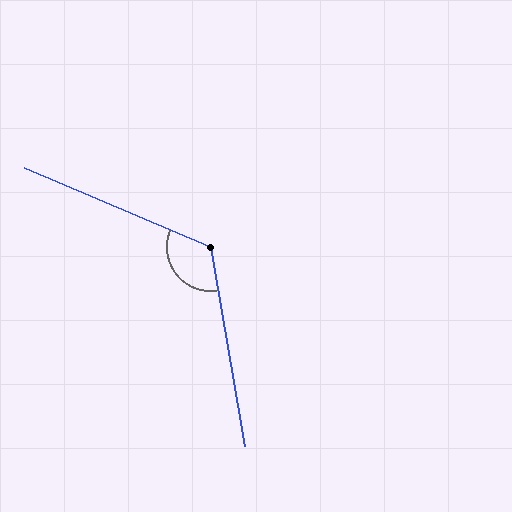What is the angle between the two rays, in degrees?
Approximately 122 degrees.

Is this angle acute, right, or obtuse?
It is obtuse.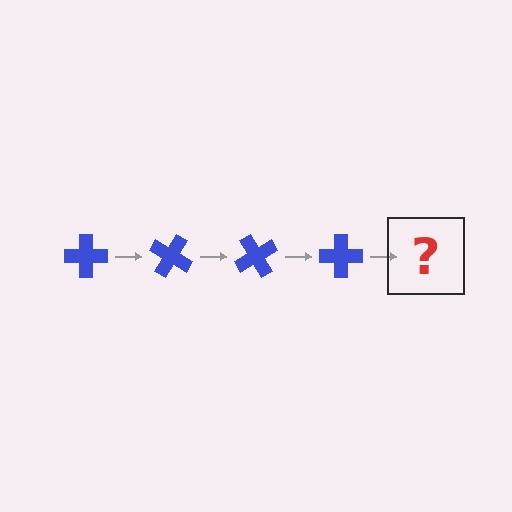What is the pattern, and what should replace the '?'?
The pattern is that the cross rotates 30 degrees each step. The '?' should be a blue cross rotated 120 degrees.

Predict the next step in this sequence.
The next step is a blue cross rotated 120 degrees.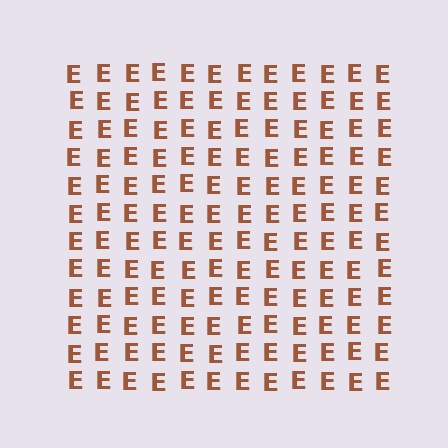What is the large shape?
The large shape is a square.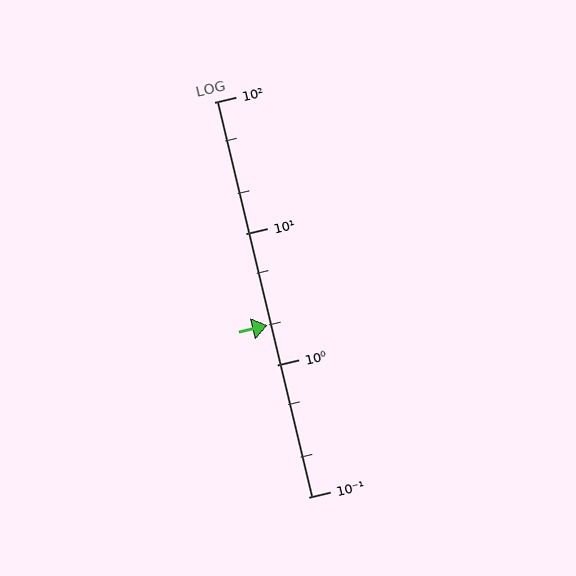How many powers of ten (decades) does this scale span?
The scale spans 3 decades, from 0.1 to 100.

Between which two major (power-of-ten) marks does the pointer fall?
The pointer is between 1 and 10.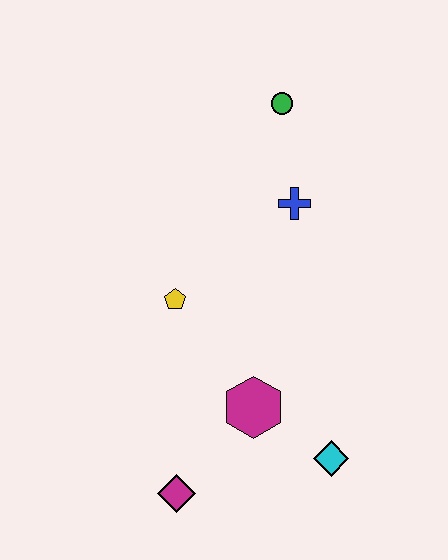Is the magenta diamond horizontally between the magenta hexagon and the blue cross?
No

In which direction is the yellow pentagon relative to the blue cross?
The yellow pentagon is to the left of the blue cross.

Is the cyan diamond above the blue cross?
No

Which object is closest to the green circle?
The blue cross is closest to the green circle.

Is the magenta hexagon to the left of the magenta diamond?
No